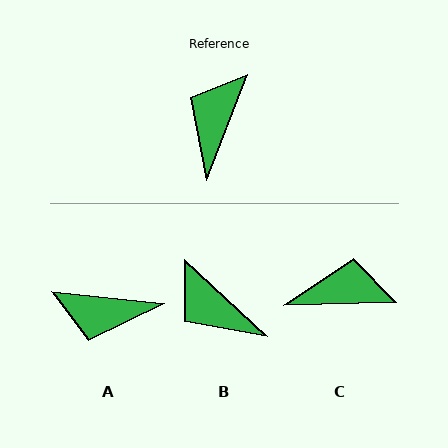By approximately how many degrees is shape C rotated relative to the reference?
Approximately 67 degrees clockwise.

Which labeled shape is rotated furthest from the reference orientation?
A, about 105 degrees away.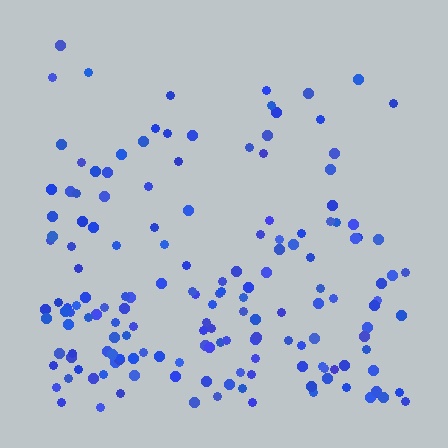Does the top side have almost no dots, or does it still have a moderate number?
Still a moderate number, just noticeably fewer than the bottom.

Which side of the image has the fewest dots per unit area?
The top.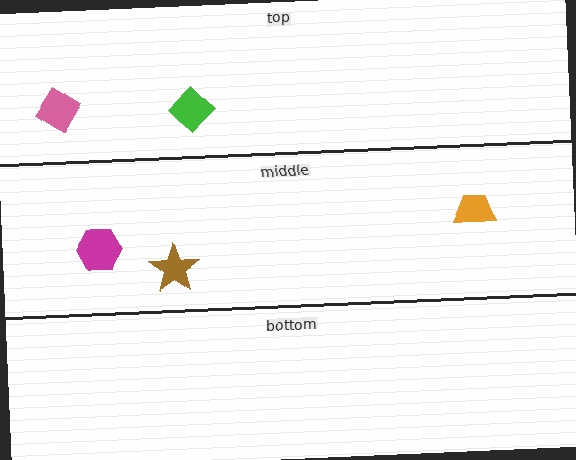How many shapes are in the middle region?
3.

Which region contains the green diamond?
The top region.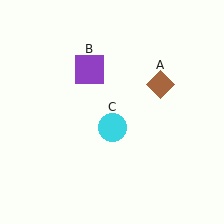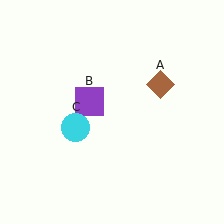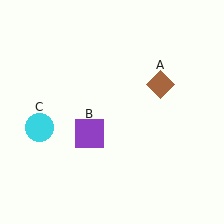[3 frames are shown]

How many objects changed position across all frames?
2 objects changed position: purple square (object B), cyan circle (object C).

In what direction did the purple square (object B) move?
The purple square (object B) moved down.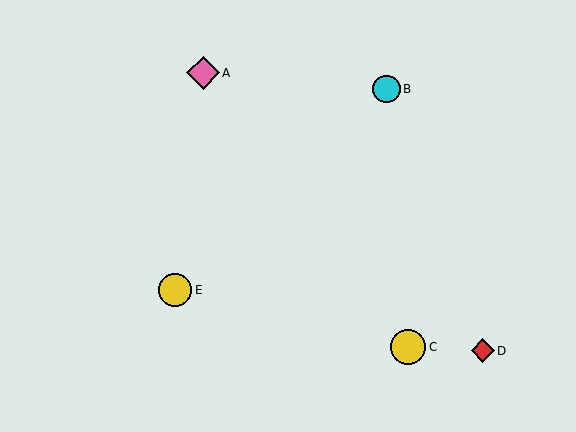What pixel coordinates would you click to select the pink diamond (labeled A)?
Click at (203, 73) to select the pink diamond A.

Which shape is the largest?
The yellow circle (labeled C) is the largest.